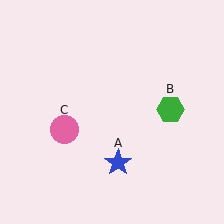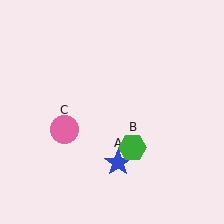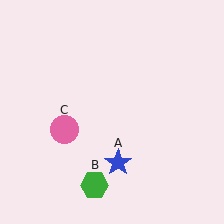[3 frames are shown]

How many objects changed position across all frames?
1 object changed position: green hexagon (object B).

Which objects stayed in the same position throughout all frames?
Blue star (object A) and pink circle (object C) remained stationary.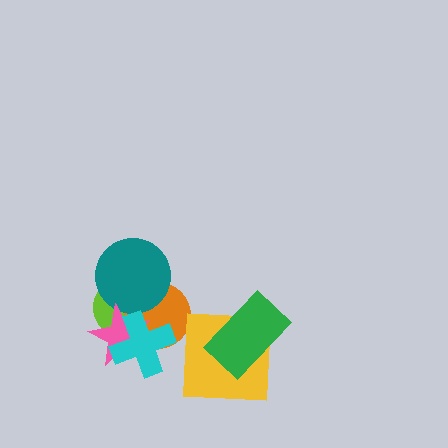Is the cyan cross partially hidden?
No, no other shape covers it.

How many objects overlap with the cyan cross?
3 objects overlap with the cyan cross.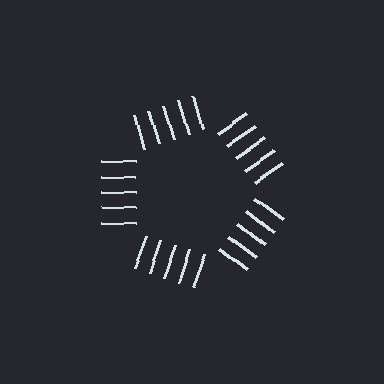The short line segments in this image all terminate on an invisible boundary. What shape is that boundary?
An illusory pentagon — the line segments terminate on its edges but no continuous stroke is drawn.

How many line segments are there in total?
25 — 5 along each of the 5 edges.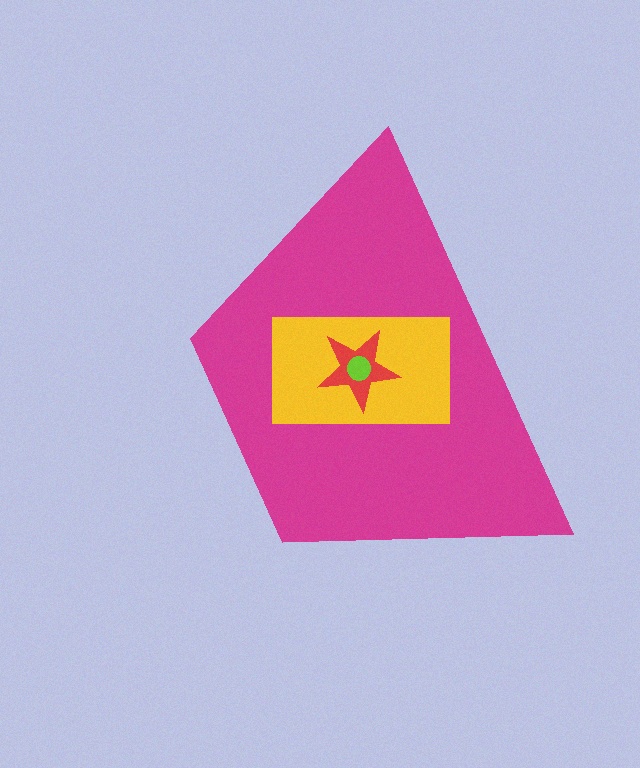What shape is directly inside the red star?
The lime circle.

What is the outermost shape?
The magenta trapezoid.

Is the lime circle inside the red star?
Yes.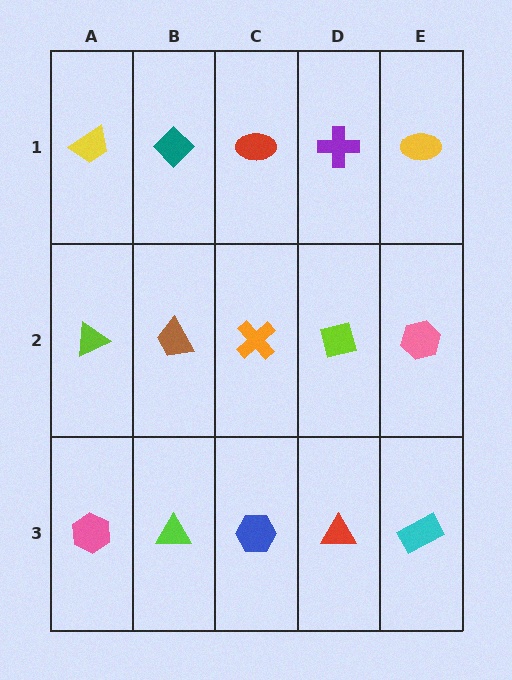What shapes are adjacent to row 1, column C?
An orange cross (row 2, column C), a teal diamond (row 1, column B), a purple cross (row 1, column D).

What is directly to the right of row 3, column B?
A blue hexagon.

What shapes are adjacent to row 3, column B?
A brown trapezoid (row 2, column B), a pink hexagon (row 3, column A), a blue hexagon (row 3, column C).